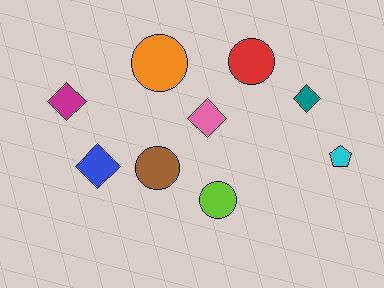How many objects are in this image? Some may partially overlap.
There are 9 objects.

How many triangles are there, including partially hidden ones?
There are no triangles.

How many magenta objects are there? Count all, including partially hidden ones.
There is 1 magenta object.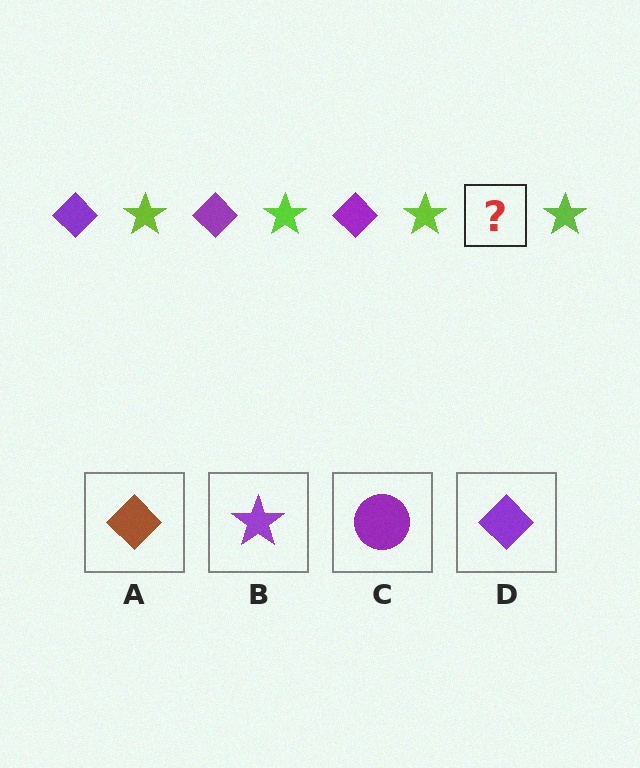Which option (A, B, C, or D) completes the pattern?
D.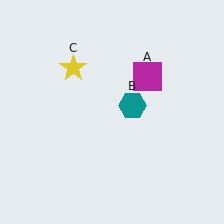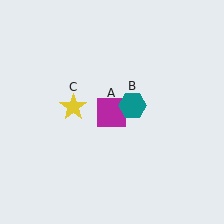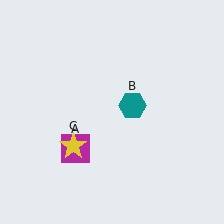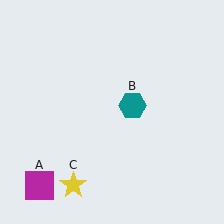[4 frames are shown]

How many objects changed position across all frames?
2 objects changed position: magenta square (object A), yellow star (object C).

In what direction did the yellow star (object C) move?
The yellow star (object C) moved down.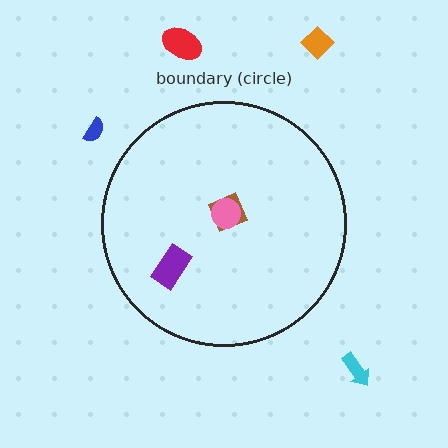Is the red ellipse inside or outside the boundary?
Outside.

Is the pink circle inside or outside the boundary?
Inside.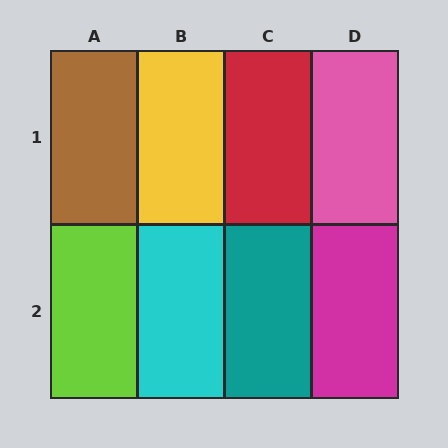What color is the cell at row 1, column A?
Brown.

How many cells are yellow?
1 cell is yellow.